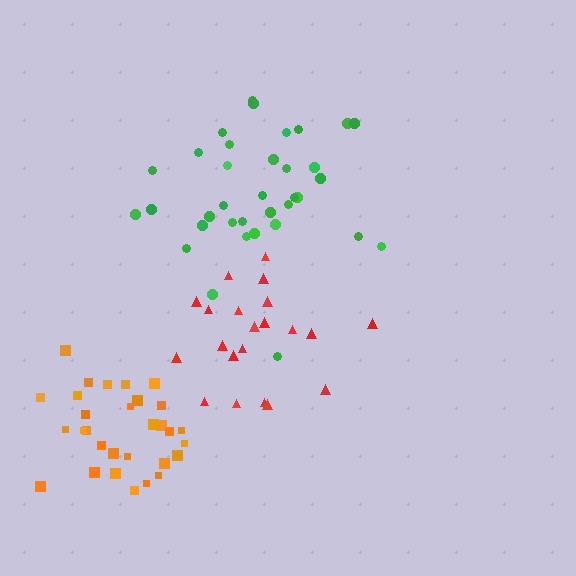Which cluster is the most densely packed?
Orange.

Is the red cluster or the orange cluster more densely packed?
Orange.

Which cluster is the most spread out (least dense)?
Green.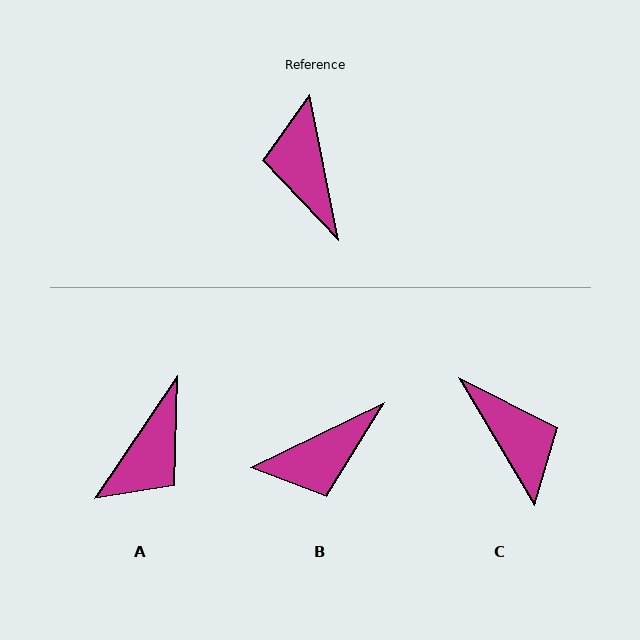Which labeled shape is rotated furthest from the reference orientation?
C, about 161 degrees away.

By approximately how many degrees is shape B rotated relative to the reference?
Approximately 104 degrees counter-clockwise.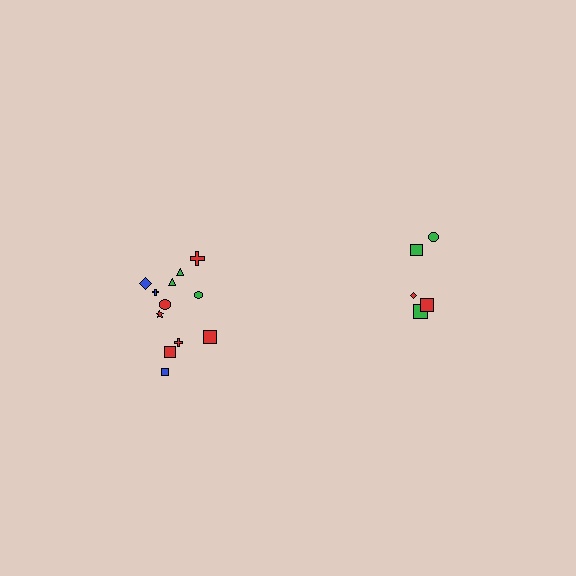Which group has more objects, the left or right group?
The left group.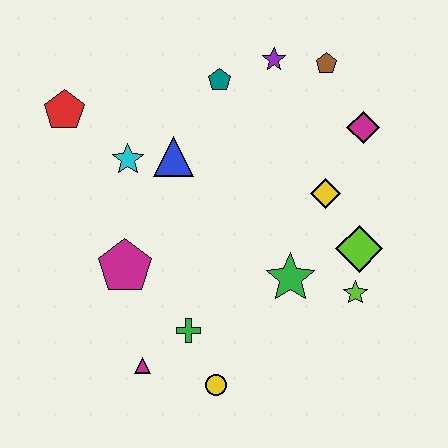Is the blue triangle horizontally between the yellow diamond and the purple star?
No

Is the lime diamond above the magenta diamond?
No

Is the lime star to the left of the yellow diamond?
No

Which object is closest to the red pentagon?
The cyan star is closest to the red pentagon.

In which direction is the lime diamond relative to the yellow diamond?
The lime diamond is below the yellow diamond.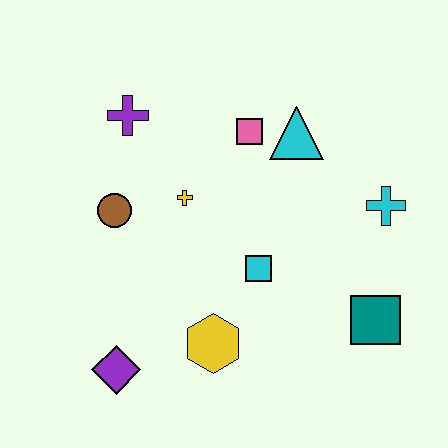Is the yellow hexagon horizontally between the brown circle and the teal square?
Yes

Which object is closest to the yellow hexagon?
The cyan square is closest to the yellow hexagon.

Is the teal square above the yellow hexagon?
Yes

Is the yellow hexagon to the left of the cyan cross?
Yes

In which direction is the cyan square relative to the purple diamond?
The cyan square is to the right of the purple diamond.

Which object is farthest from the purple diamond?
The cyan cross is farthest from the purple diamond.